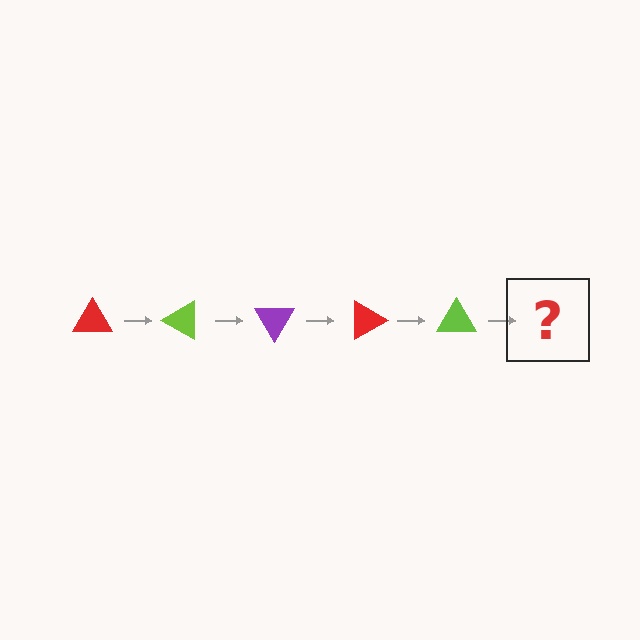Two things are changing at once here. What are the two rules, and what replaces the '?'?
The two rules are that it rotates 30 degrees each step and the color cycles through red, lime, and purple. The '?' should be a purple triangle, rotated 150 degrees from the start.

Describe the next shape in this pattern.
It should be a purple triangle, rotated 150 degrees from the start.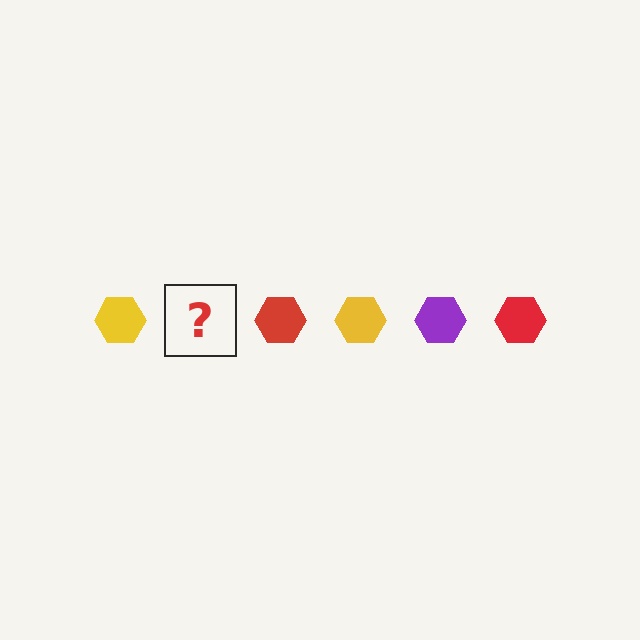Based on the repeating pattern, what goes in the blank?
The blank should be a purple hexagon.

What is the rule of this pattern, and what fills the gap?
The rule is that the pattern cycles through yellow, purple, red hexagons. The gap should be filled with a purple hexagon.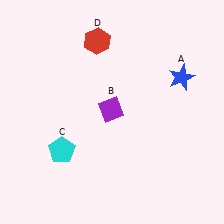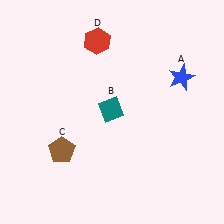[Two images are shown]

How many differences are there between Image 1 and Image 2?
There are 2 differences between the two images.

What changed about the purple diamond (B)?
In Image 1, B is purple. In Image 2, it changed to teal.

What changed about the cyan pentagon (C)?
In Image 1, C is cyan. In Image 2, it changed to brown.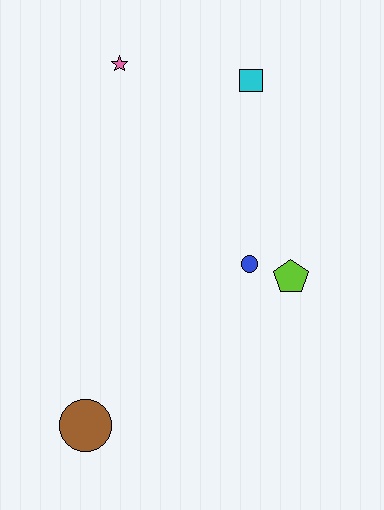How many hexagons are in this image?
There are no hexagons.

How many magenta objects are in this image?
There are no magenta objects.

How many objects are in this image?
There are 5 objects.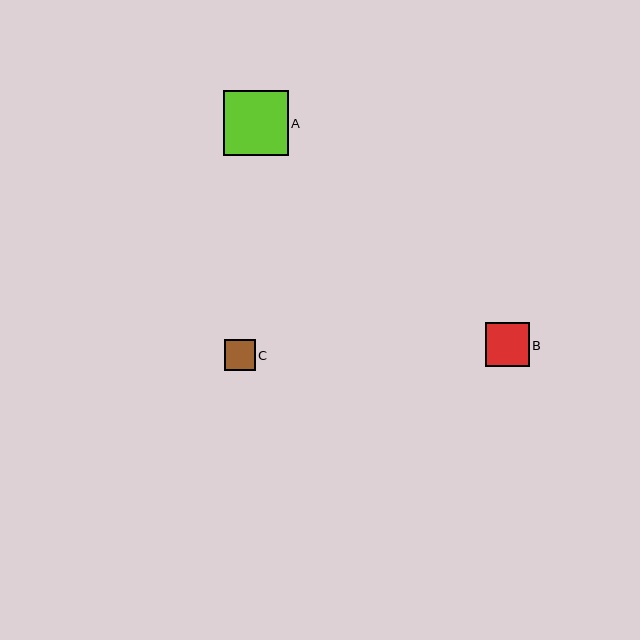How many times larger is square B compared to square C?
Square B is approximately 1.4 times the size of square C.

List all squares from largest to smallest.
From largest to smallest: A, B, C.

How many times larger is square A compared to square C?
Square A is approximately 2.1 times the size of square C.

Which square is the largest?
Square A is the largest with a size of approximately 65 pixels.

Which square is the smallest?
Square C is the smallest with a size of approximately 31 pixels.